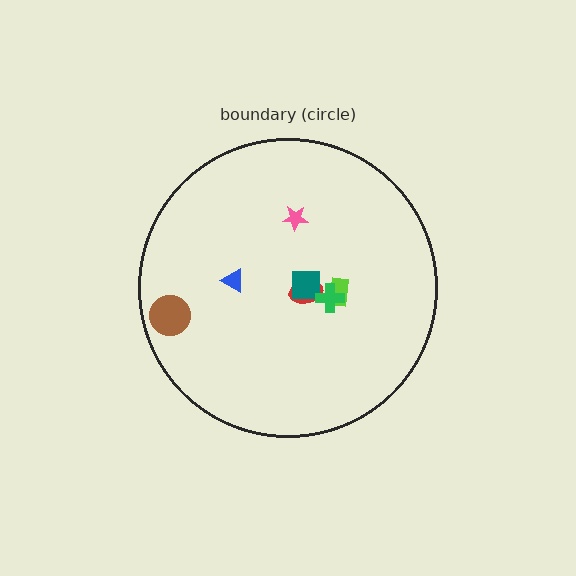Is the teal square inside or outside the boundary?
Inside.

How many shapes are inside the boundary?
7 inside, 0 outside.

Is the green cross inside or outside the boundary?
Inside.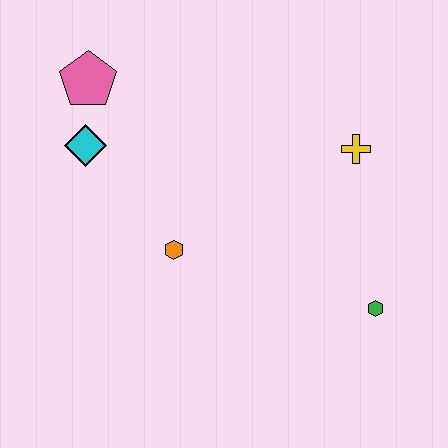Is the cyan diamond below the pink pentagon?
Yes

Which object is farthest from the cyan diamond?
The green hexagon is farthest from the cyan diamond.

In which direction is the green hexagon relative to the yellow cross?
The green hexagon is below the yellow cross.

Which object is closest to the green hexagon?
The yellow cross is closest to the green hexagon.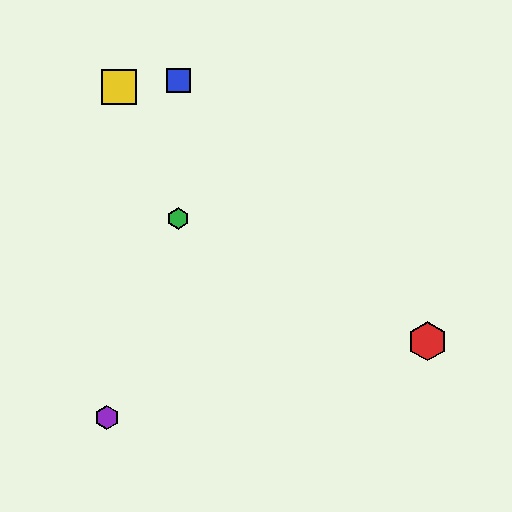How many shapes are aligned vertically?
2 shapes (the blue square, the green hexagon) are aligned vertically.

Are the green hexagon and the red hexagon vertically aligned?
No, the green hexagon is at x≈178 and the red hexagon is at x≈428.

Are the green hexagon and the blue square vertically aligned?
Yes, both are at x≈178.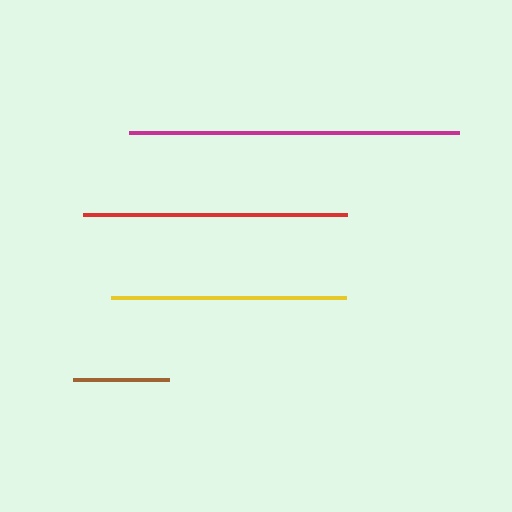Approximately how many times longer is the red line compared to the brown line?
The red line is approximately 2.8 times the length of the brown line.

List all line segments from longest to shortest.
From longest to shortest: magenta, red, yellow, brown.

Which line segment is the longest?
The magenta line is the longest at approximately 330 pixels.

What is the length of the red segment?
The red segment is approximately 264 pixels long.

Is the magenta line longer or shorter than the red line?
The magenta line is longer than the red line.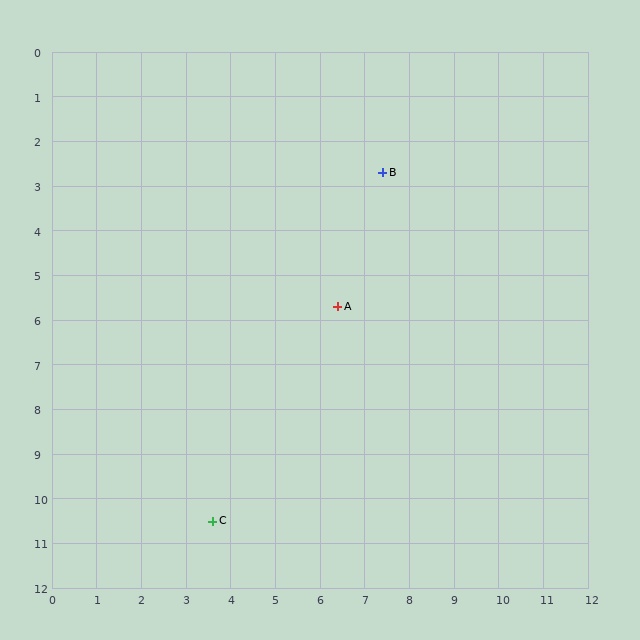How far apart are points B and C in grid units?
Points B and C are about 8.7 grid units apart.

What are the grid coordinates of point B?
Point B is at approximately (7.4, 2.7).